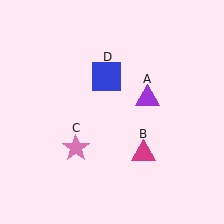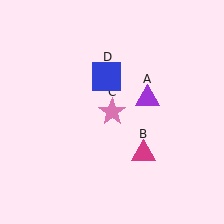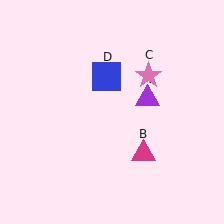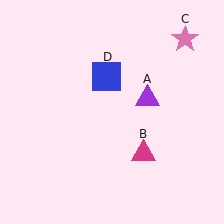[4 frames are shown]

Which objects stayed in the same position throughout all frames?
Purple triangle (object A) and magenta triangle (object B) and blue square (object D) remained stationary.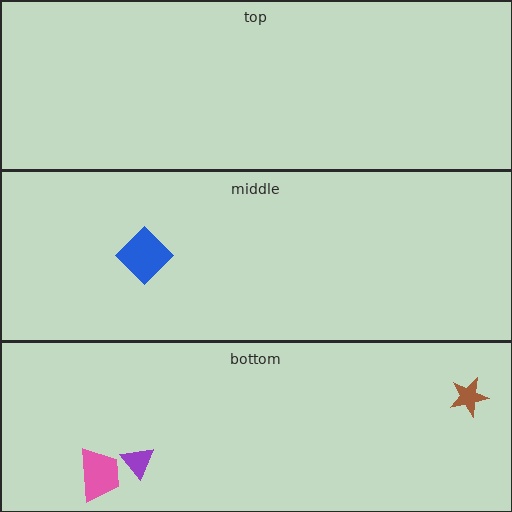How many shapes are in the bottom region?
3.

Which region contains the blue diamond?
The middle region.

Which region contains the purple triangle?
The bottom region.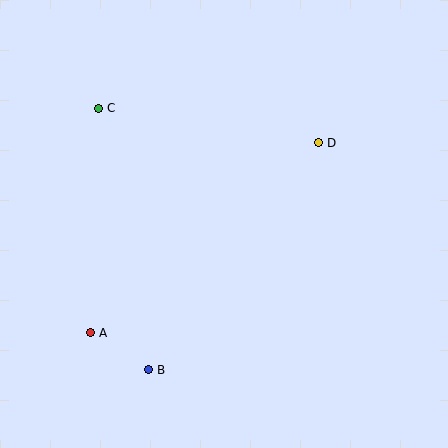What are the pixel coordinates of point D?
Point D is at (318, 143).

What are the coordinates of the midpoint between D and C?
The midpoint between D and C is at (208, 126).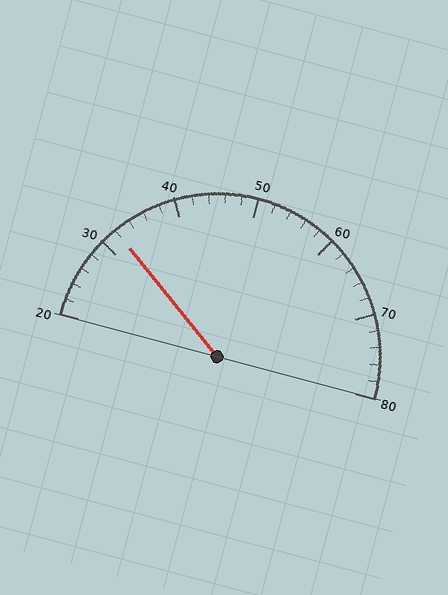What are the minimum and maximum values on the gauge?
The gauge ranges from 20 to 80.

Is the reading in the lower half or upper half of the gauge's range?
The reading is in the lower half of the range (20 to 80).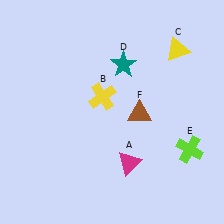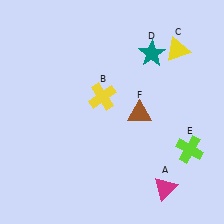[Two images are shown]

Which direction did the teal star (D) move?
The teal star (D) moved right.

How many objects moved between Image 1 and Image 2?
2 objects moved between the two images.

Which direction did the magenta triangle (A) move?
The magenta triangle (A) moved right.